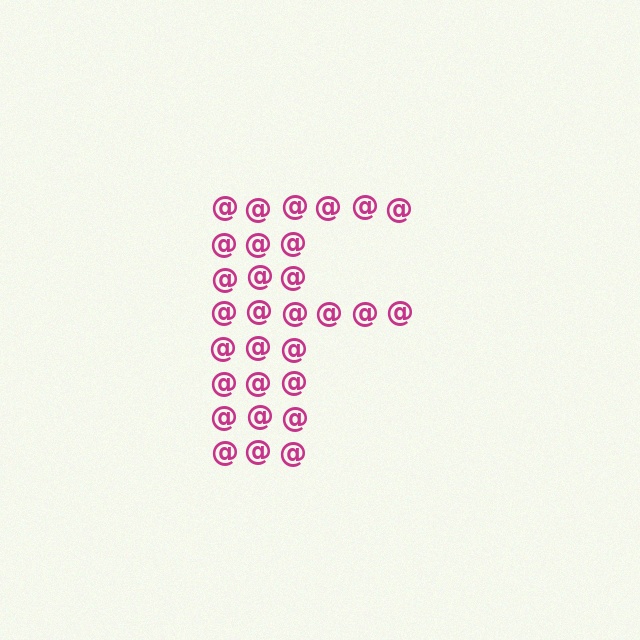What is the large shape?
The large shape is the letter F.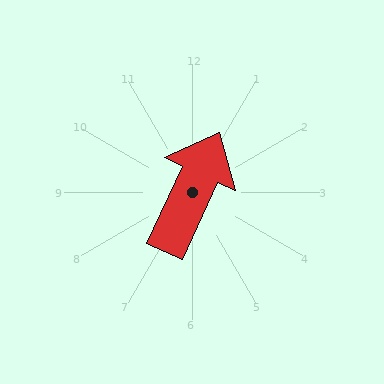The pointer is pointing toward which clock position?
Roughly 1 o'clock.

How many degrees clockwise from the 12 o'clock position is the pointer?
Approximately 25 degrees.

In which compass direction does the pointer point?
Northeast.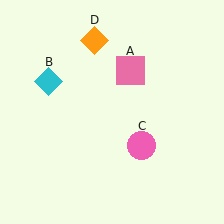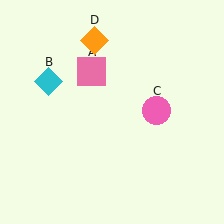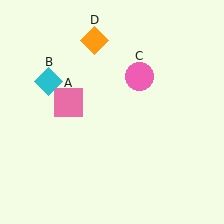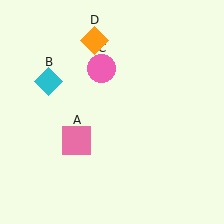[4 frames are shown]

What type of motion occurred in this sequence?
The pink square (object A), pink circle (object C) rotated counterclockwise around the center of the scene.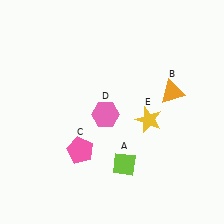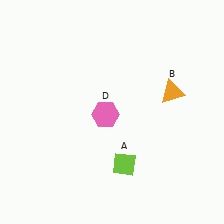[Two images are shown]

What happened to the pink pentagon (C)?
The pink pentagon (C) was removed in Image 2. It was in the bottom-left area of Image 1.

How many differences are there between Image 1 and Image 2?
There are 2 differences between the two images.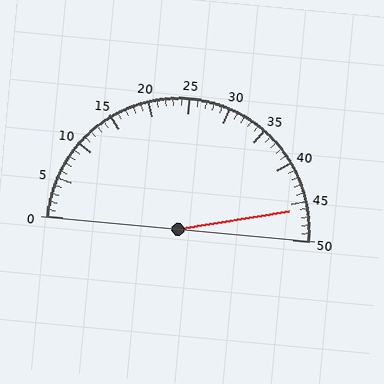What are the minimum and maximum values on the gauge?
The gauge ranges from 0 to 50.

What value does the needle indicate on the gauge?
The needle indicates approximately 46.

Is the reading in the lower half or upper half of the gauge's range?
The reading is in the upper half of the range (0 to 50).